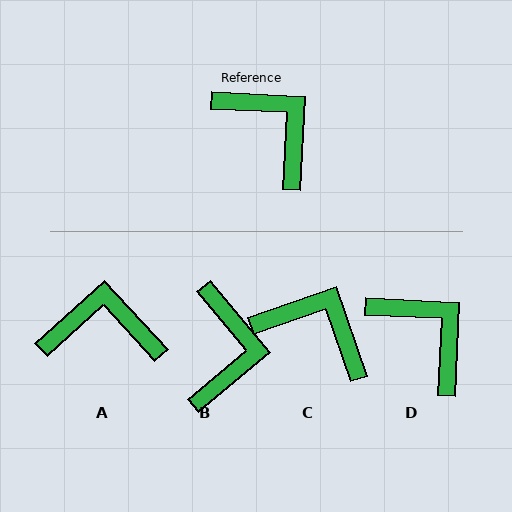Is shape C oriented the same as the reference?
No, it is off by about 22 degrees.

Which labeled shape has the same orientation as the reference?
D.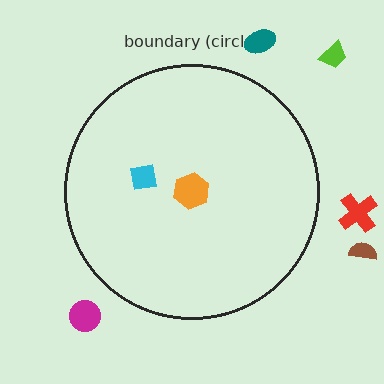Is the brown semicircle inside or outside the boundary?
Outside.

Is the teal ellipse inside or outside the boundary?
Outside.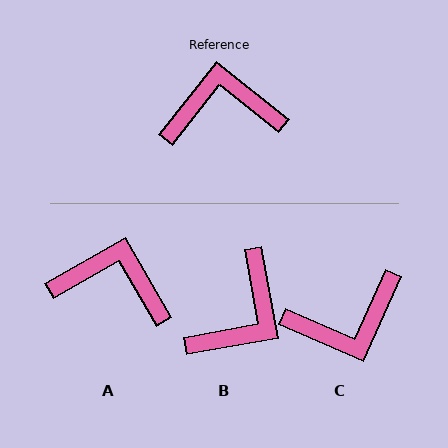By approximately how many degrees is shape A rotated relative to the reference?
Approximately 22 degrees clockwise.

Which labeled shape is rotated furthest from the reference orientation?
C, about 165 degrees away.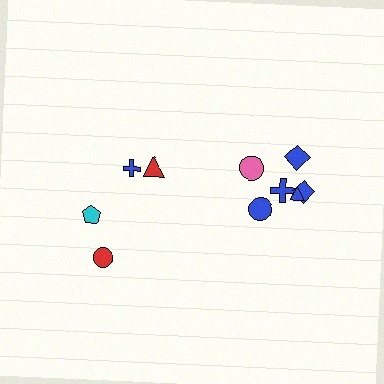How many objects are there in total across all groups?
There are 10 objects.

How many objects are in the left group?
There are 4 objects.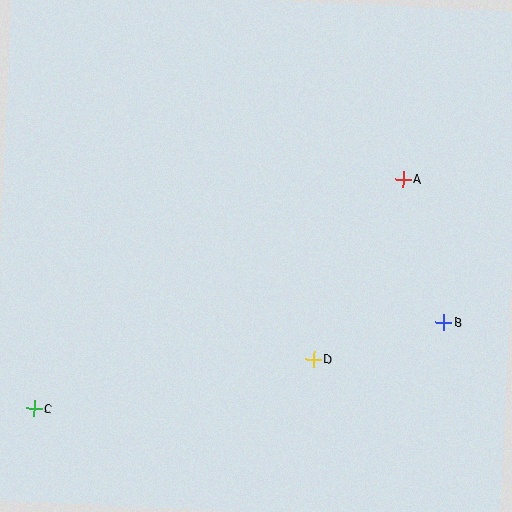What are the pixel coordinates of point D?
Point D is at (314, 359).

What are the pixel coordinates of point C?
Point C is at (34, 408).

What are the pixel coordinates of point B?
Point B is at (444, 322).